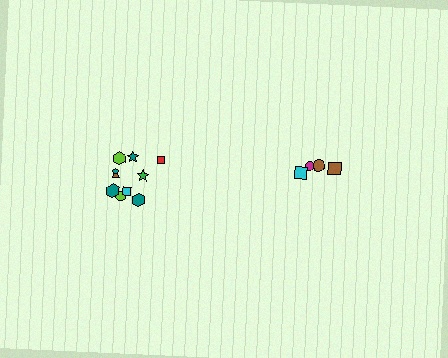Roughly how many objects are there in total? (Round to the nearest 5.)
Roughly 15 objects in total.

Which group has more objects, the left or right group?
The left group.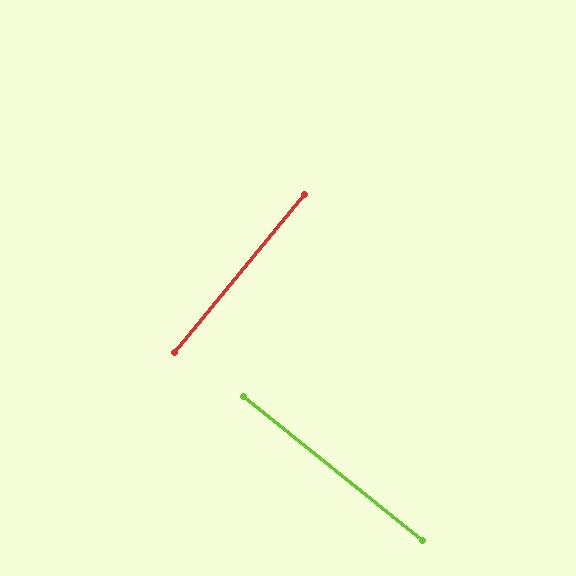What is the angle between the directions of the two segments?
Approximately 89 degrees.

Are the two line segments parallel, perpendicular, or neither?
Perpendicular — they meet at approximately 89°.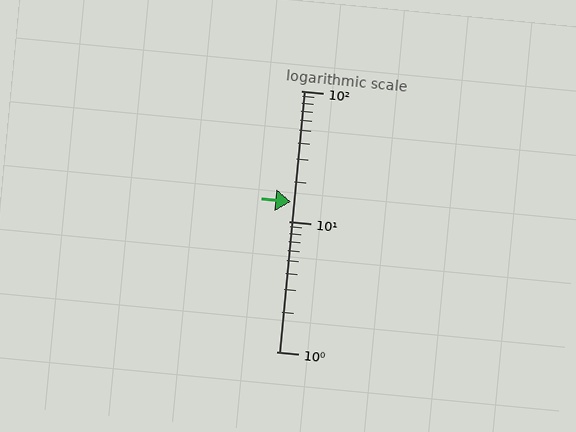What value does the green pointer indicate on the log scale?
The pointer indicates approximately 14.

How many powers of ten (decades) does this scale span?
The scale spans 2 decades, from 1 to 100.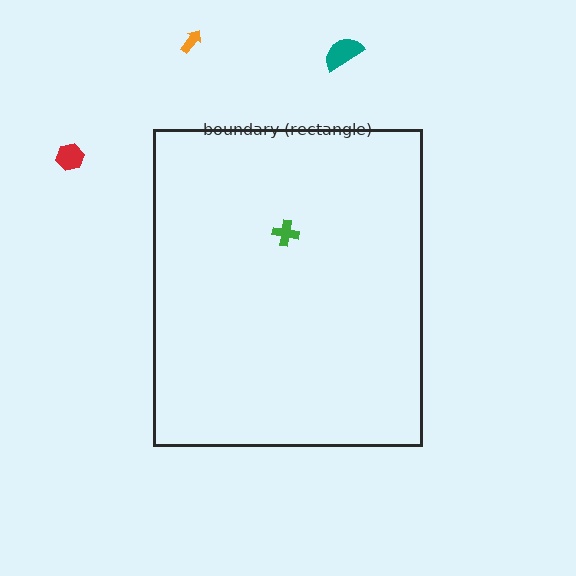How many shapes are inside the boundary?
1 inside, 3 outside.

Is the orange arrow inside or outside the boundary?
Outside.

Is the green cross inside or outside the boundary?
Inside.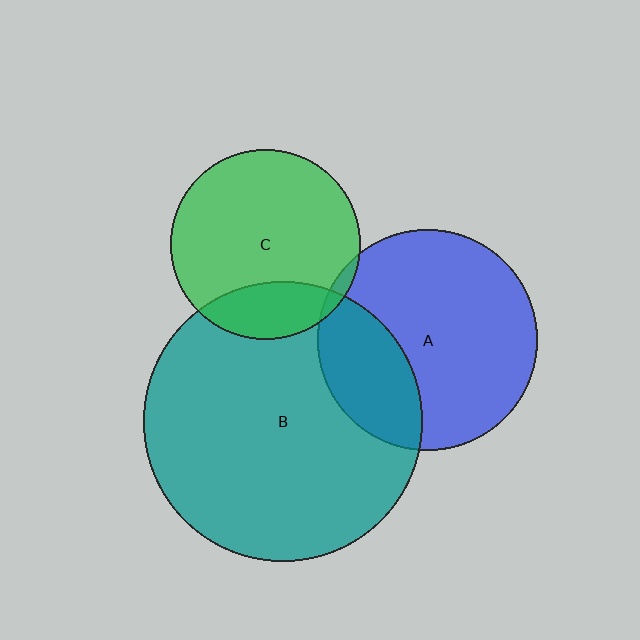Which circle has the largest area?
Circle B (teal).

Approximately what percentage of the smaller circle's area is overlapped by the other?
Approximately 30%.